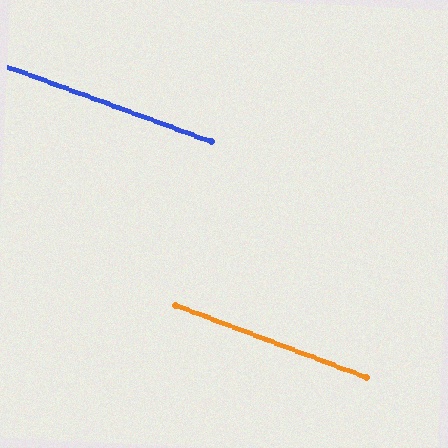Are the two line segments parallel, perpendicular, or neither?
Parallel — their directions differ by only 0.5°.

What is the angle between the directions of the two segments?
Approximately 1 degree.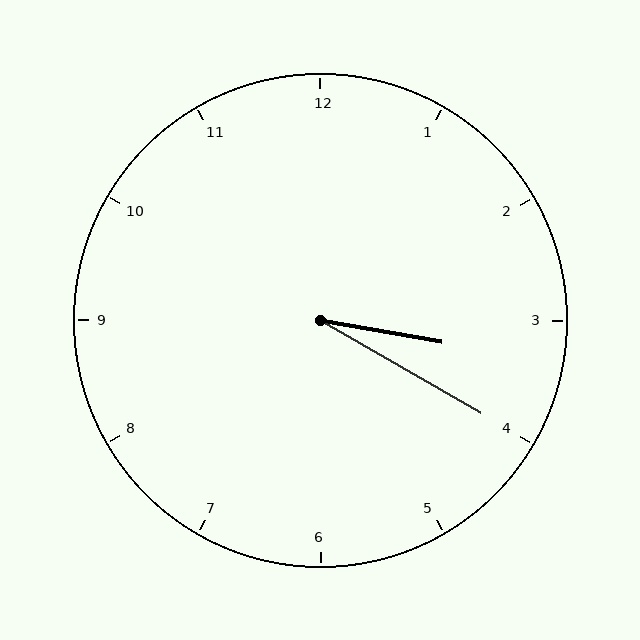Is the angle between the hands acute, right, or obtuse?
It is acute.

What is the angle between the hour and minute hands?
Approximately 20 degrees.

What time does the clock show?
3:20.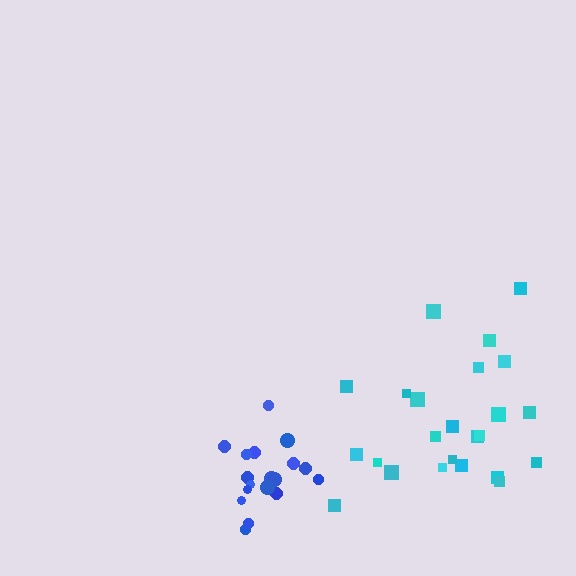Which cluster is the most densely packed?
Blue.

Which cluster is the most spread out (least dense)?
Cyan.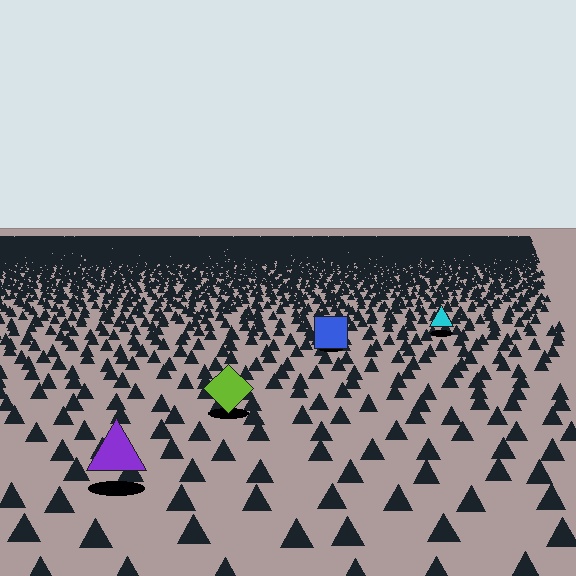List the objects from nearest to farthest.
From nearest to farthest: the purple triangle, the lime diamond, the blue square, the cyan triangle.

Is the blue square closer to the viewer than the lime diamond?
No. The lime diamond is closer — you can tell from the texture gradient: the ground texture is coarser near it.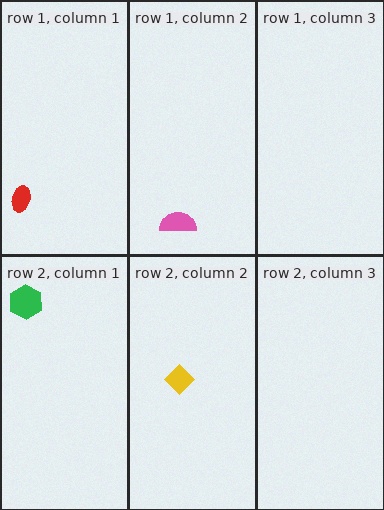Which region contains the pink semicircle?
The row 1, column 2 region.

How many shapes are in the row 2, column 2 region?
1.